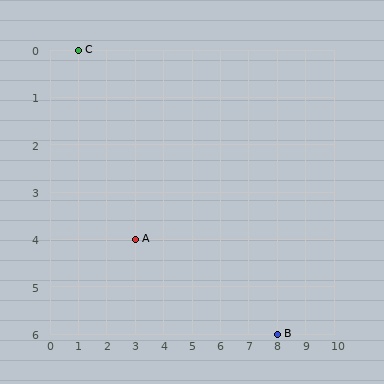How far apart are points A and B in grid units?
Points A and B are 5 columns and 2 rows apart (about 5.4 grid units diagonally).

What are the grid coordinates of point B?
Point B is at grid coordinates (8, 6).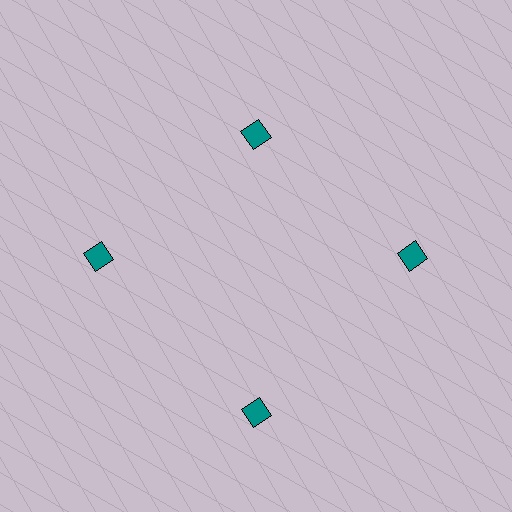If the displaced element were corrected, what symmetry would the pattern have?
It would have 4-fold rotational symmetry — the pattern would map onto itself every 90 degrees.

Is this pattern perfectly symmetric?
No. The 4 teal squares are arranged in a ring, but one element near the 12 o'clock position is pulled inward toward the center, breaking the 4-fold rotational symmetry.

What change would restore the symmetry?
The symmetry would be restored by moving it outward, back onto the ring so that all 4 squares sit at equal angles and equal distance from the center.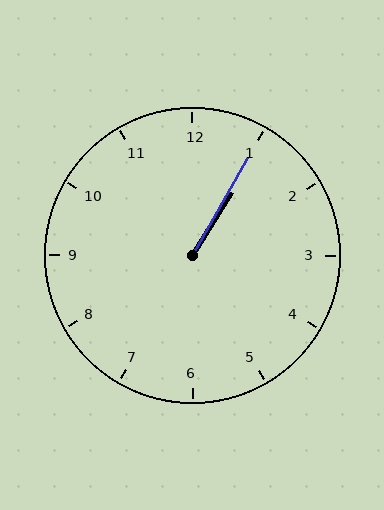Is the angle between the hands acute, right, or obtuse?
It is acute.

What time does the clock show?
1:05.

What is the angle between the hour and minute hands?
Approximately 2 degrees.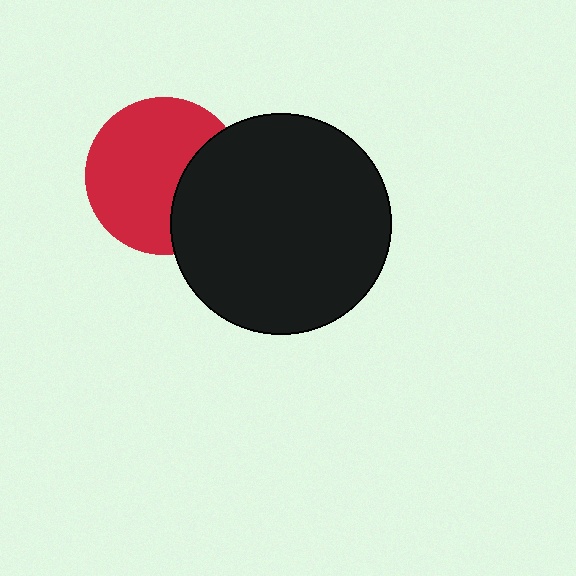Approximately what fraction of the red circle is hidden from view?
Roughly 31% of the red circle is hidden behind the black circle.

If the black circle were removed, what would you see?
You would see the complete red circle.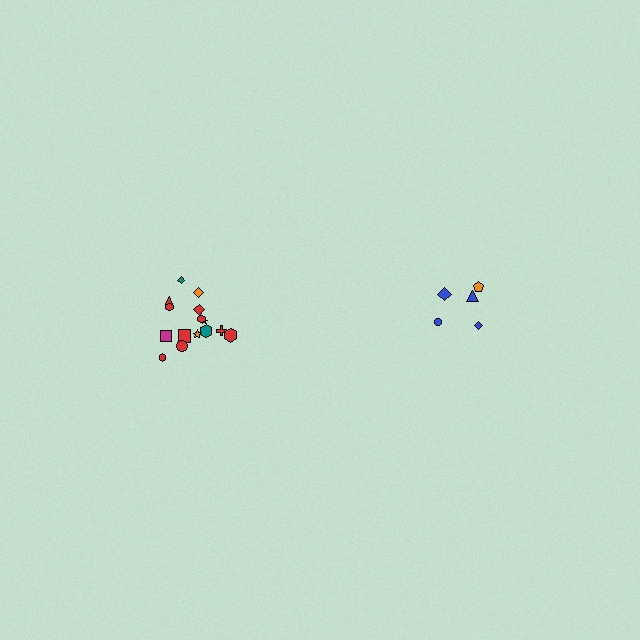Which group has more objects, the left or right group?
The left group.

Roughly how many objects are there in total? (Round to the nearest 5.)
Roughly 20 objects in total.